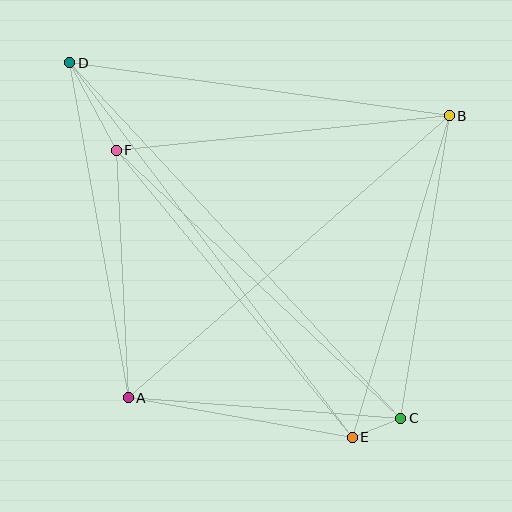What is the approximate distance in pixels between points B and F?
The distance between B and F is approximately 335 pixels.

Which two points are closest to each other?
Points C and E are closest to each other.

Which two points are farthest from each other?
Points C and D are farthest from each other.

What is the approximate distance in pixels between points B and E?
The distance between B and E is approximately 336 pixels.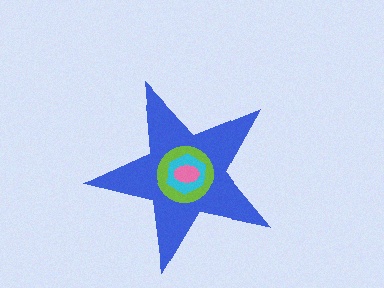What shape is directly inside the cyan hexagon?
The pink ellipse.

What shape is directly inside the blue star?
The lime circle.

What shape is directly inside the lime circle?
The cyan hexagon.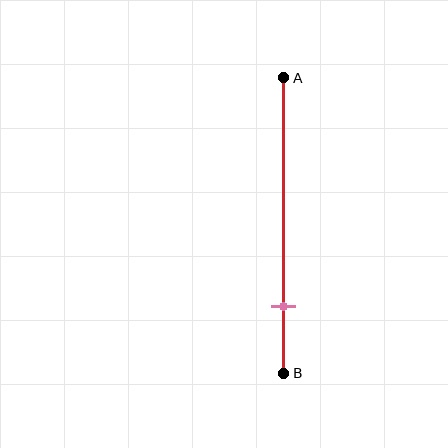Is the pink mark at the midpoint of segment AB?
No, the mark is at about 75% from A, not at the 50% midpoint.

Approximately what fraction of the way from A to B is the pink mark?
The pink mark is approximately 75% of the way from A to B.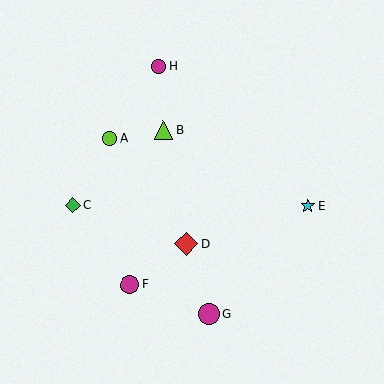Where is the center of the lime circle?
The center of the lime circle is at (109, 138).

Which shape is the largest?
The red diamond (labeled D) is the largest.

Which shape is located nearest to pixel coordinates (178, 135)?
The lime triangle (labeled B) at (163, 130) is nearest to that location.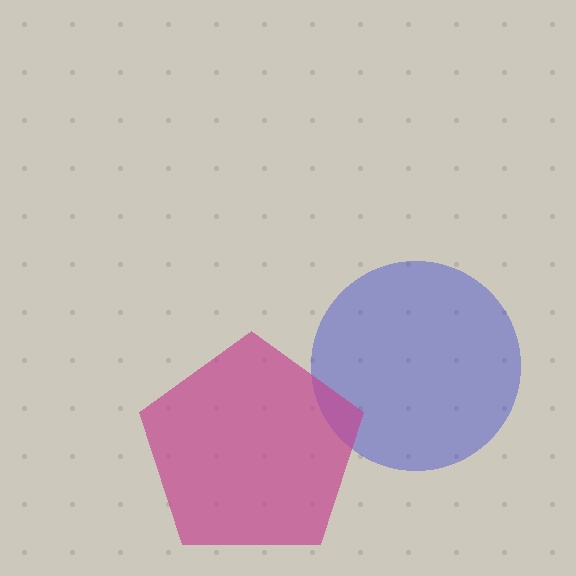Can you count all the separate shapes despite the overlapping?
Yes, there are 2 separate shapes.